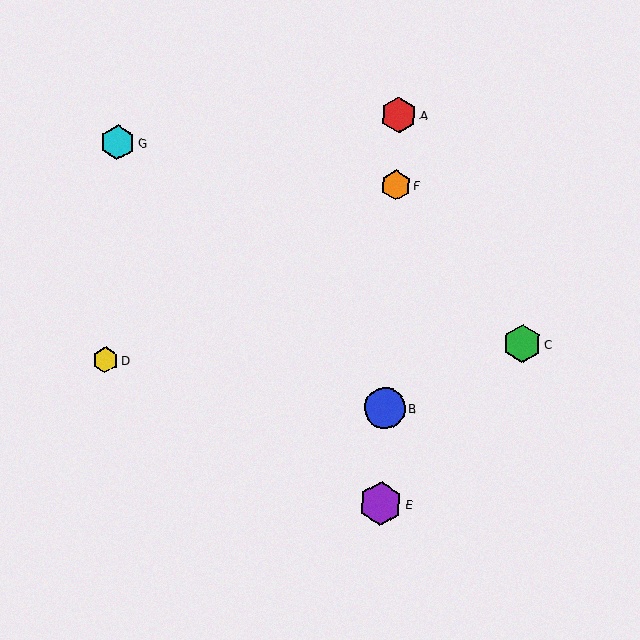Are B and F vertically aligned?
Yes, both are at x≈385.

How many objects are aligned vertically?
4 objects (A, B, E, F) are aligned vertically.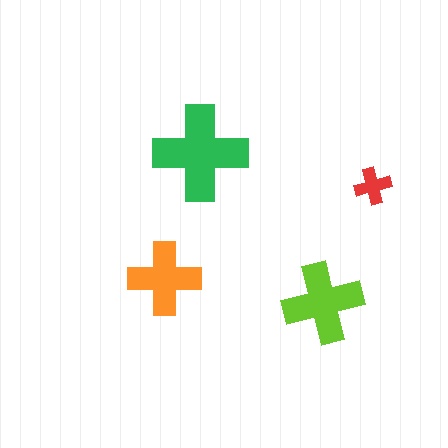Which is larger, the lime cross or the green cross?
The green one.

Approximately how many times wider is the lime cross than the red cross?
About 2 times wider.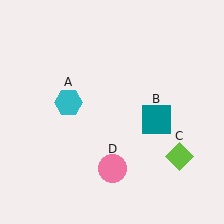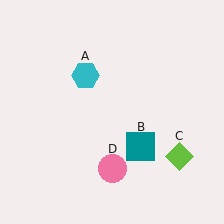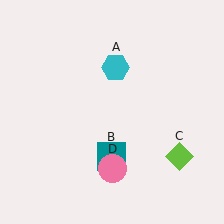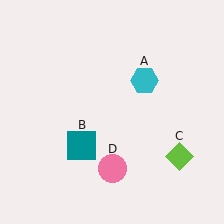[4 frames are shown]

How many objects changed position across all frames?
2 objects changed position: cyan hexagon (object A), teal square (object B).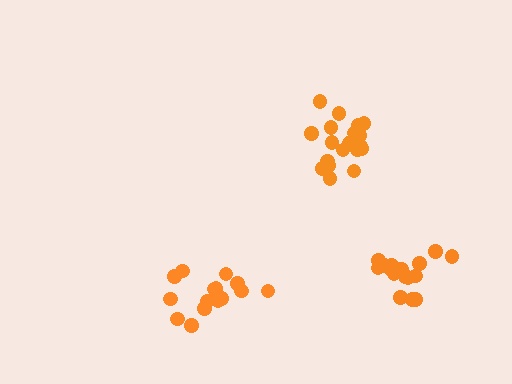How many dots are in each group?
Group 1: 15 dots, Group 2: 20 dots, Group 3: 17 dots (52 total).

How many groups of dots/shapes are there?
There are 3 groups.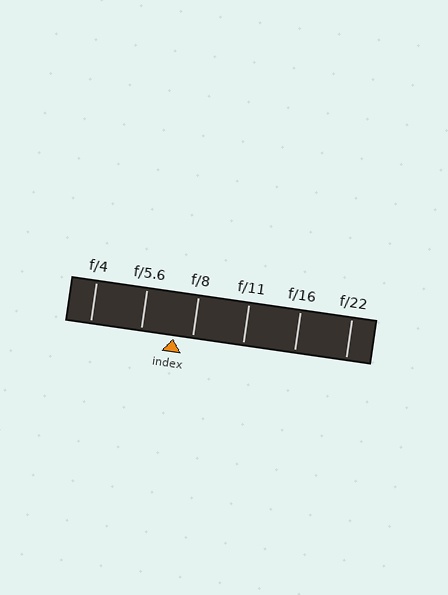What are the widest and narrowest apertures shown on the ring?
The widest aperture shown is f/4 and the narrowest is f/22.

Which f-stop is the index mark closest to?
The index mark is closest to f/8.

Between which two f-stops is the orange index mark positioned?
The index mark is between f/5.6 and f/8.